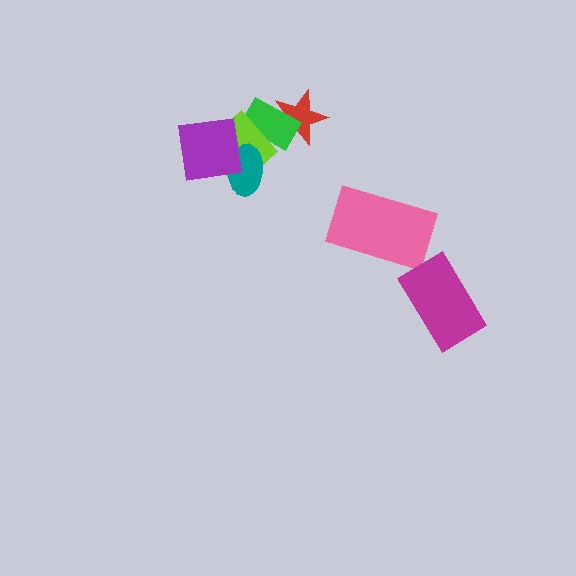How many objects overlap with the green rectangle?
2 objects overlap with the green rectangle.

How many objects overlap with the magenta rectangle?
0 objects overlap with the magenta rectangle.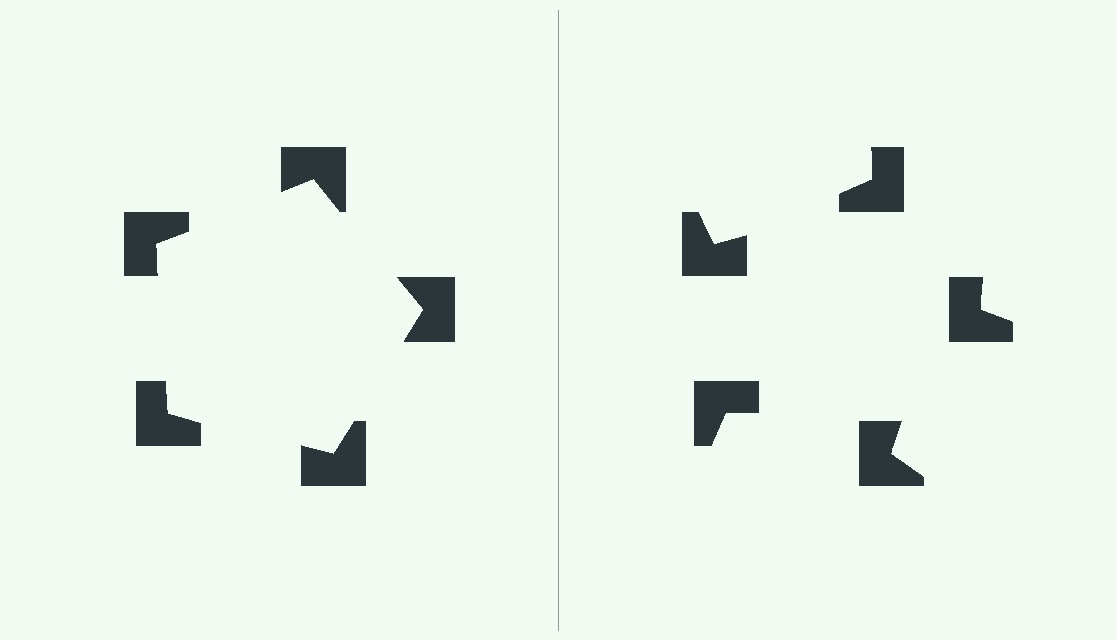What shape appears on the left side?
An illusory pentagon.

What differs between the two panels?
The notched squares are positioned identically on both sides; only the wedge orientations differ. On the left they align to a pentagon; on the right they are misaligned.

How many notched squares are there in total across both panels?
10 — 5 on each side.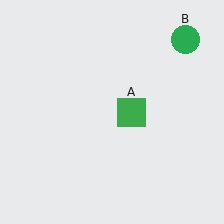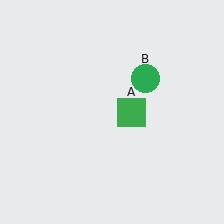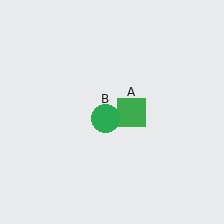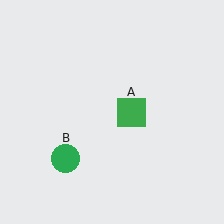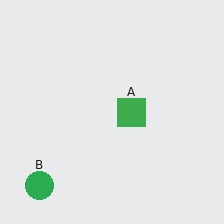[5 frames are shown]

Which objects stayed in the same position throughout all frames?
Green square (object A) remained stationary.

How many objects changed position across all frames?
1 object changed position: green circle (object B).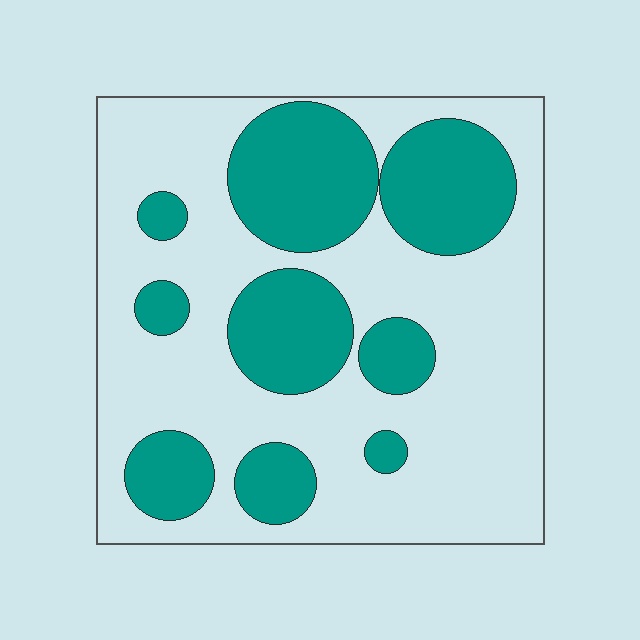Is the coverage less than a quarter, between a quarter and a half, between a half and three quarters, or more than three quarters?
Between a quarter and a half.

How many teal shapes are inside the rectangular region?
9.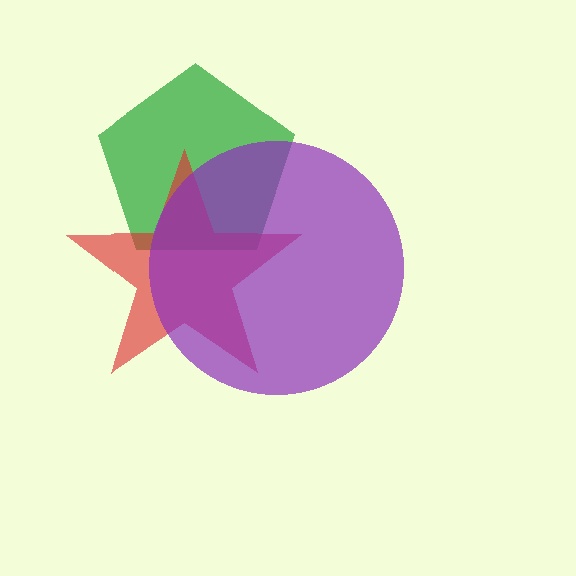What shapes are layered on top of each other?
The layered shapes are: a green pentagon, a red star, a purple circle.